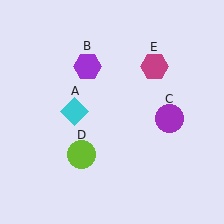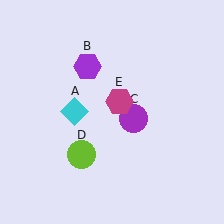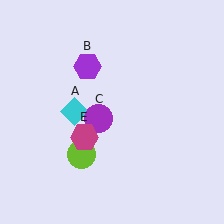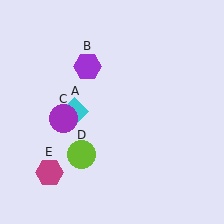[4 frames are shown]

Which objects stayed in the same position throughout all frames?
Cyan diamond (object A) and purple hexagon (object B) and lime circle (object D) remained stationary.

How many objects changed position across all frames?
2 objects changed position: purple circle (object C), magenta hexagon (object E).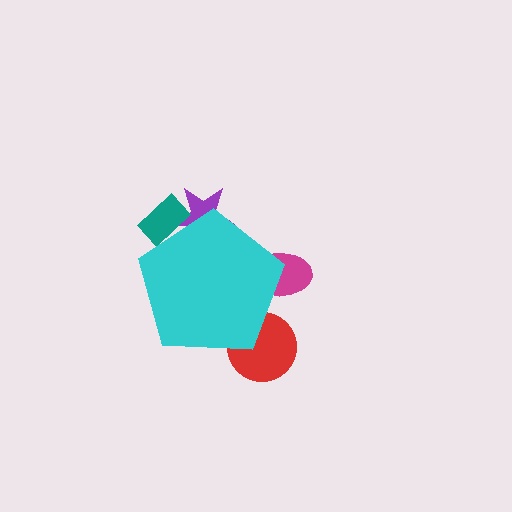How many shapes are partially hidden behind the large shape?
4 shapes are partially hidden.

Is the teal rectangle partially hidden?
Yes, the teal rectangle is partially hidden behind the cyan pentagon.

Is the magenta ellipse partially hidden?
Yes, the magenta ellipse is partially hidden behind the cyan pentagon.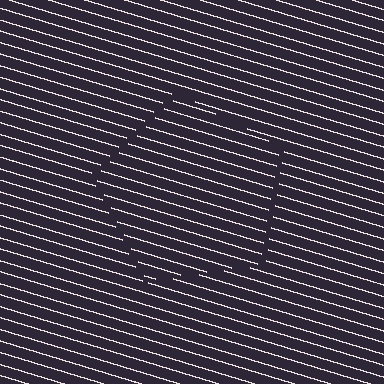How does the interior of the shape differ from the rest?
The interior of the shape contains the same grating, shifted by half a period — the contour is defined by the phase discontinuity where line-ends from the inner and outer gratings abut.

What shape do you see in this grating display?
An illusory pentagon. The interior of the shape contains the same grating, shifted by half a period — the contour is defined by the phase discontinuity where line-ends from the inner and outer gratings abut.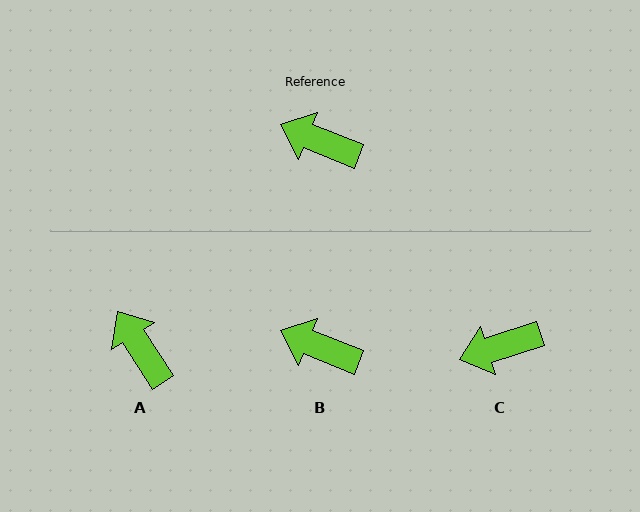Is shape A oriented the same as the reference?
No, it is off by about 36 degrees.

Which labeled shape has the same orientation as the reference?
B.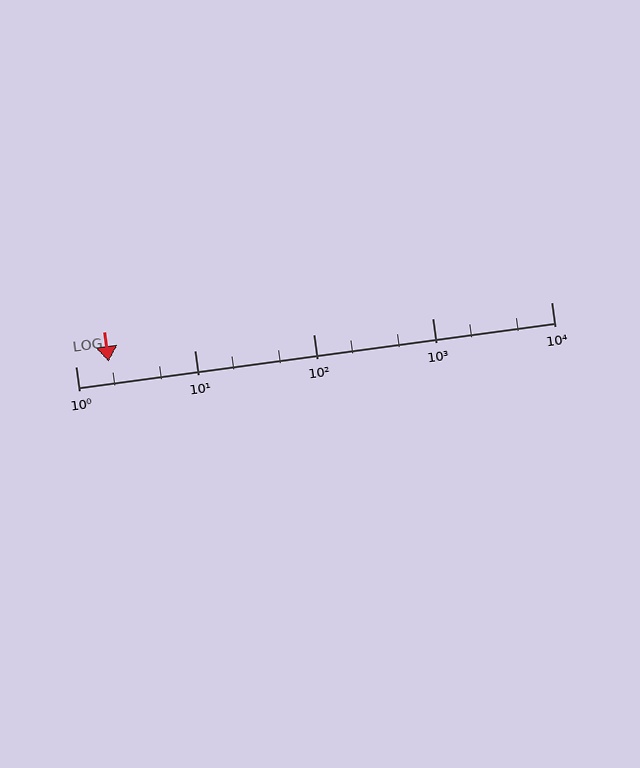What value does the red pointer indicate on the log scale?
The pointer indicates approximately 1.9.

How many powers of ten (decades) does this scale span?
The scale spans 4 decades, from 1 to 10000.